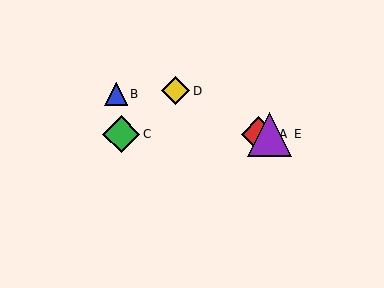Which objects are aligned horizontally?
Objects A, C, E are aligned horizontally.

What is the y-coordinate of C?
Object C is at y≈134.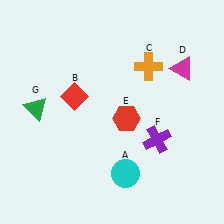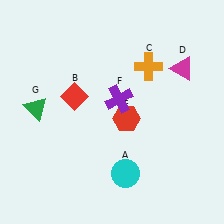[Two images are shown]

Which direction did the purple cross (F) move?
The purple cross (F) moved up.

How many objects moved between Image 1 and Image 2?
1 object moved between the two images.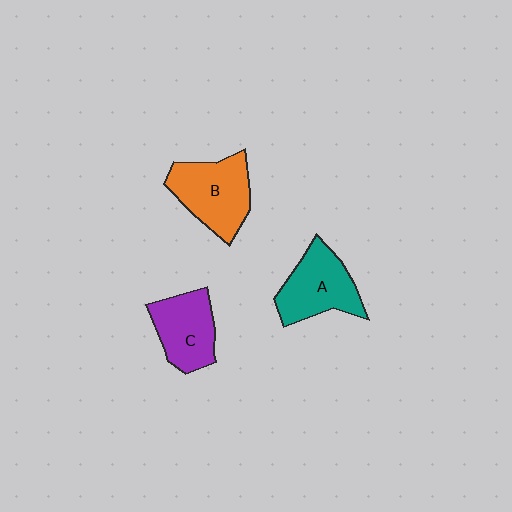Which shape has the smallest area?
Shape C (purple).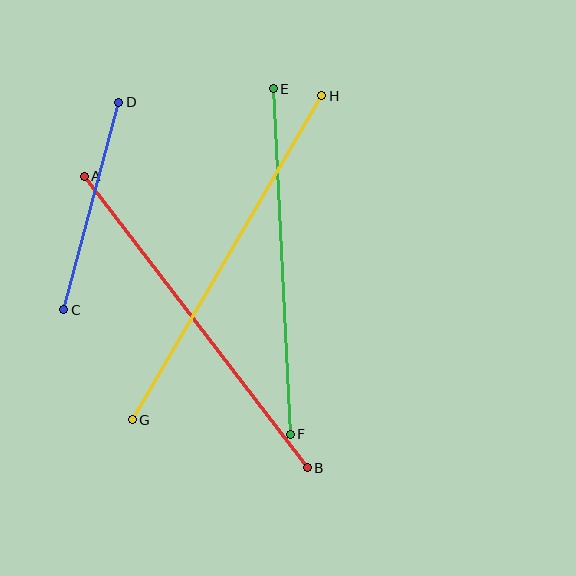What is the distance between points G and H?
The distance is approximately 375 pixels.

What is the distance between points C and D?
The distance is approximately 215 pixels.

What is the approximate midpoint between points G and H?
The midpoint is at approximately (227, 258) pixels.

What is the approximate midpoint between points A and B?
The midpoint is at approximately (196, 322) pixels.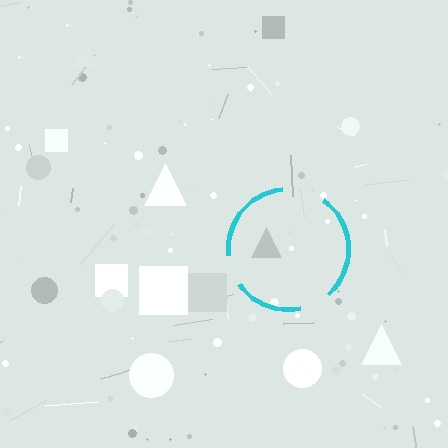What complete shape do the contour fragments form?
The contour fragments form a circle.